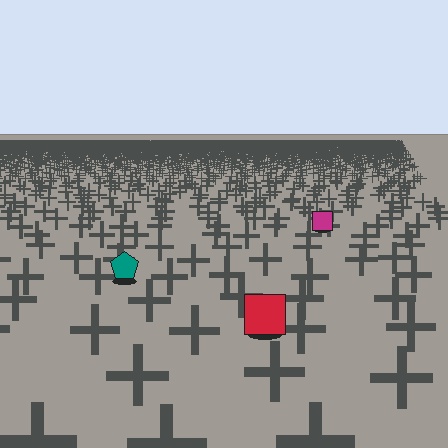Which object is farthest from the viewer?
The magenta square is farthest from the viewer. It appears smaller and the ground texture around it is denser.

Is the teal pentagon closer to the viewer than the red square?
No. The red square is closer — you can tell from the texture gradient: the ground texture is coarser near it.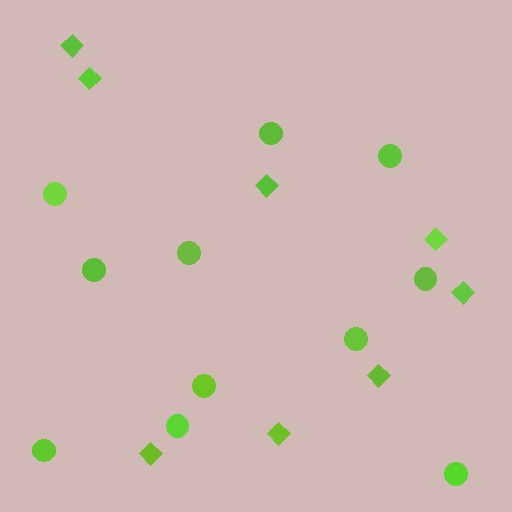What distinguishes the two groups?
There are 2 groups: one group of circles (11) and one group of diamonds (8).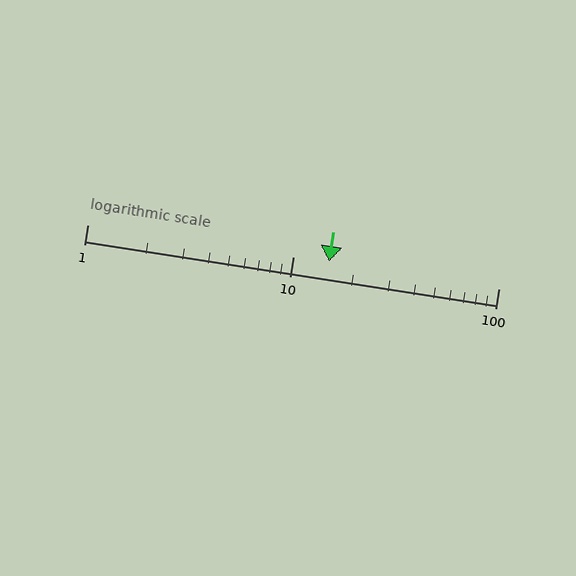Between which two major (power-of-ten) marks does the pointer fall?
The pointer is between 10 and 100.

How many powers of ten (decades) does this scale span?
The scale spans 2 decades, from 1 to 100.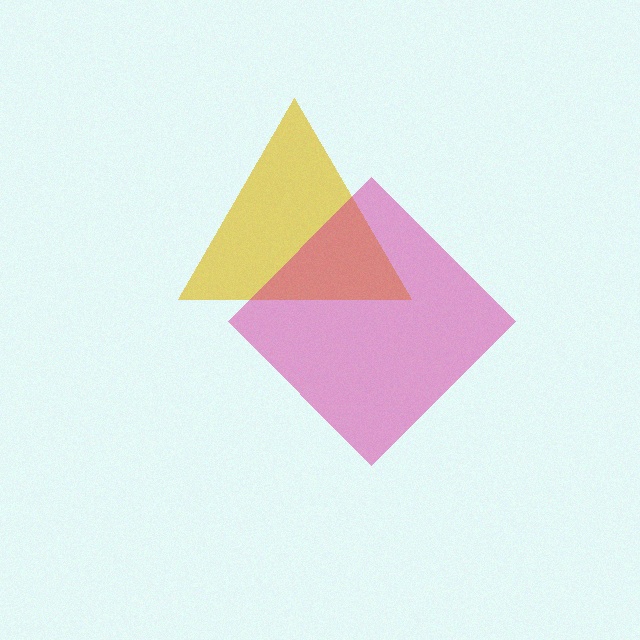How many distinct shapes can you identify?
There are 2 distinct shapes: a yellow triangle, a magenta diamond.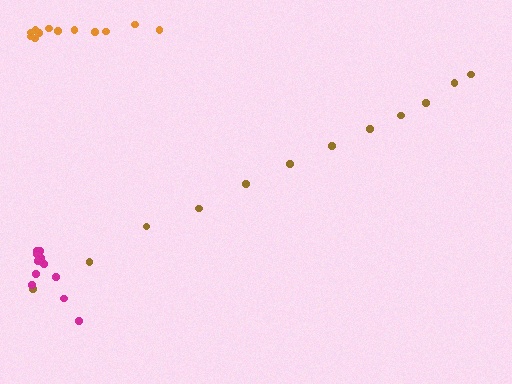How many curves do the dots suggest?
There are 3 distinct paths.